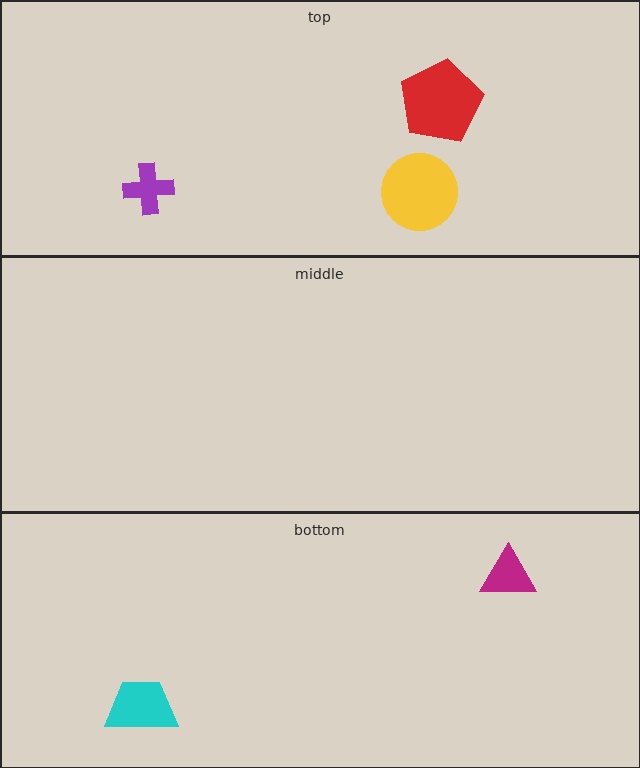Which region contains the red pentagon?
The top region.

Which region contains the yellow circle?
The top region.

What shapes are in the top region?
The yellow circle, the purple cross, the red pentagon.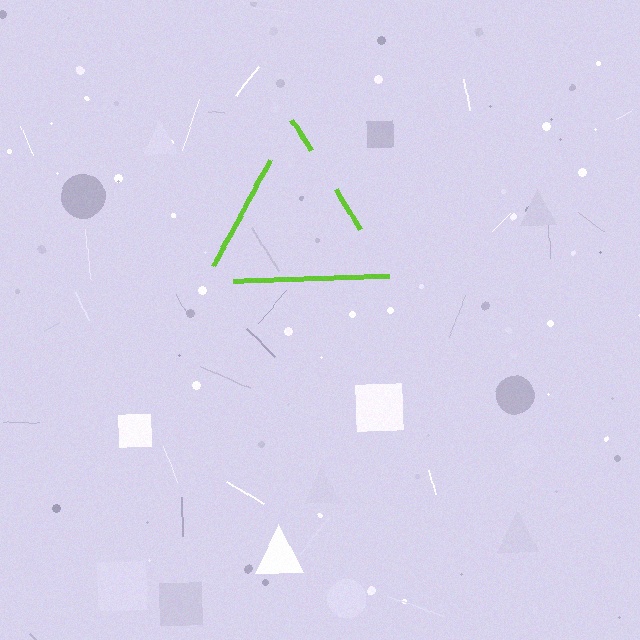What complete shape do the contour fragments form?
The contour fragments form a triangle.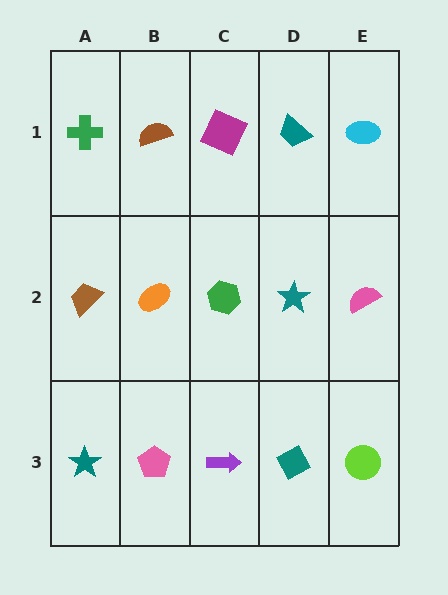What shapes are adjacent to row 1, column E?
A pink semicircle (row 2, column E), a teal trapezoid (row 1, column D).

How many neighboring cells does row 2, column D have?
4.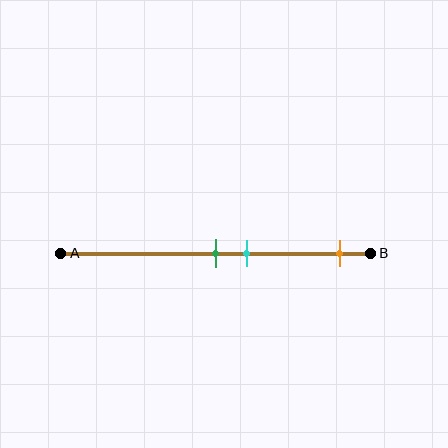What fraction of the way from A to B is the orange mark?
The orange mark is approximately 90% (0.9) of the way from A to B.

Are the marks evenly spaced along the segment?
No, the marks are not evenly spaced.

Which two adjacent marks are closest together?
The green and cyan marks are the closest adjacent pair.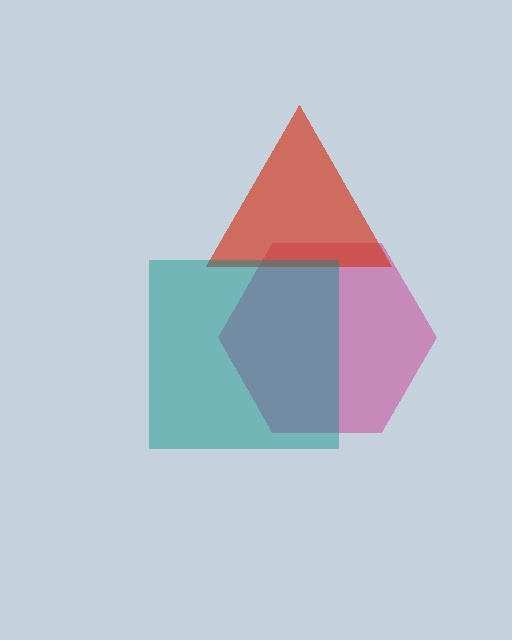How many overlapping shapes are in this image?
There are 3 overlapping shapes in the image.